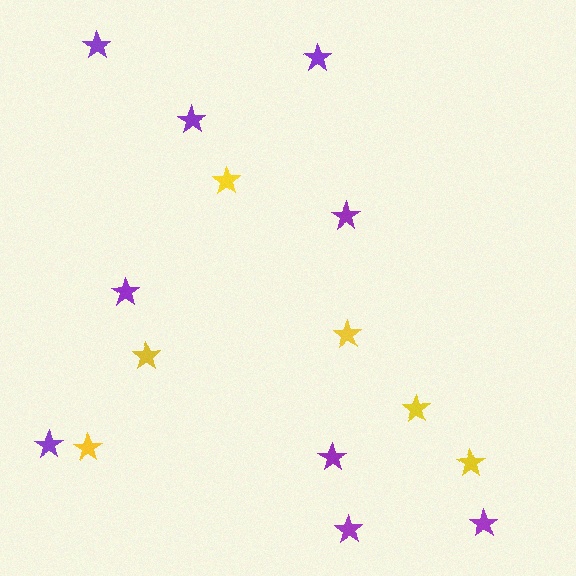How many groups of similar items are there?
There are 2 groups: one group of yellow stars (6) and one group of purple stars (9).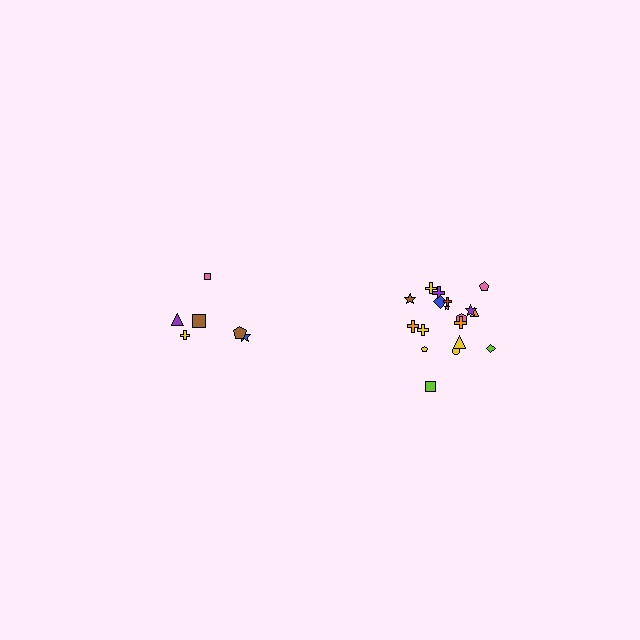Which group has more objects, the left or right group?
The right group.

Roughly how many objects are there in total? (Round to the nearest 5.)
Roughly 25 objects in total.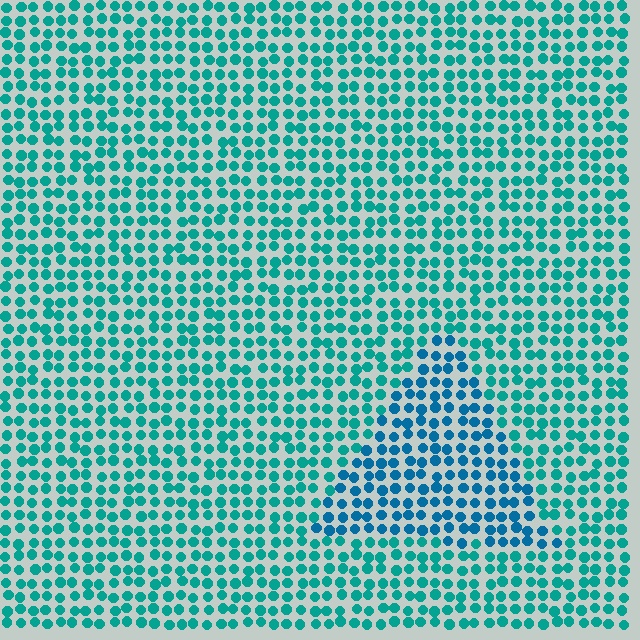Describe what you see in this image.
The image is filled with small teal elements in a uniform arrangement. A triangle-shaped region is visible where the elements are tinted to a slightly different hue, forming a subtle color boundary.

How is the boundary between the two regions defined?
The boundary is defined purely by a slight shift in hue (about 26 degrees). Spacing, size, and orientation are identical on both sides.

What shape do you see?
I see a triangle.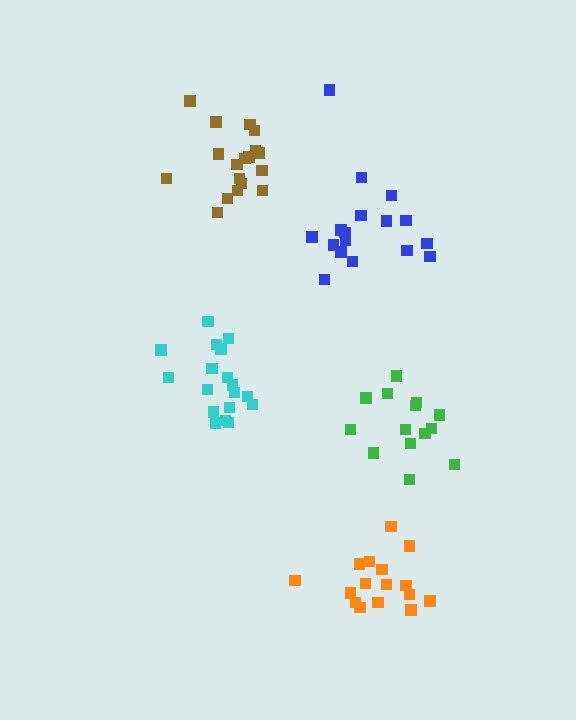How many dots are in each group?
Group 1: 14 dots, Group 2: 16 dots, Group 3: 18 dots, Group 4: 18 dots, Group 5: 17 dots (83 total).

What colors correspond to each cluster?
The clusters are colored: green, orange, cyan, brown, blue.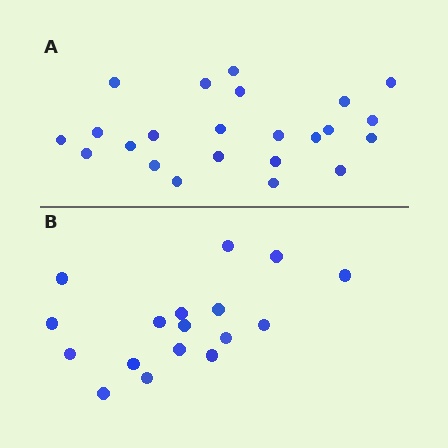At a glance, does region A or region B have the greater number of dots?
Region A (the top region) has more dots.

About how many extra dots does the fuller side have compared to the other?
Region A has about 6 more dots than region B.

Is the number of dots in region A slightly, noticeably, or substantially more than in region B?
Region A has noticeably more, but not dramatically so. The ratio is roughly 1.4 to 1.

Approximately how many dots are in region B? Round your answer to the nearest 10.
About 20 dots. (The exact count is 17, which rounds to 20.)